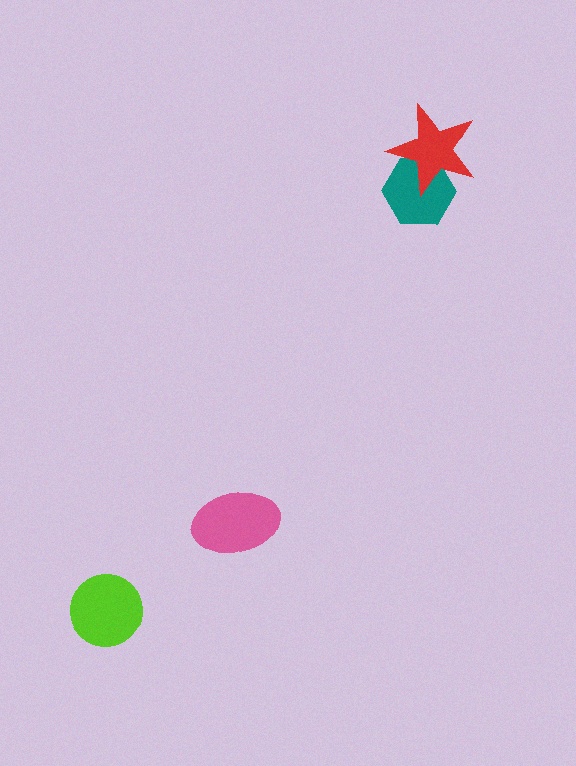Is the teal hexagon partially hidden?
Yes, it is partially covered by another shape.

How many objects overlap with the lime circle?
0 objects overlap with the lime circle.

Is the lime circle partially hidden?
No, no other shape covers it.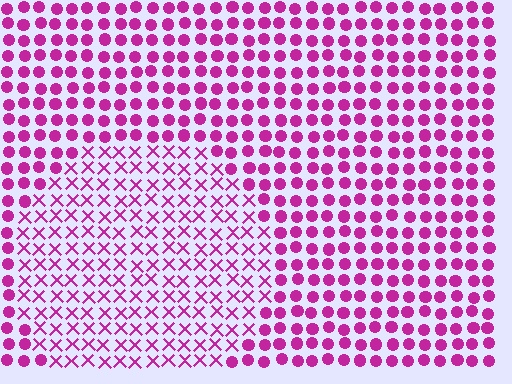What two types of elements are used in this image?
The image uses X marks inside the circle region and circles outside it.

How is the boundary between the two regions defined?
The boundary is defined by a change in element shape: X marks inside vs. circles outside. All elements share the same color and spacing.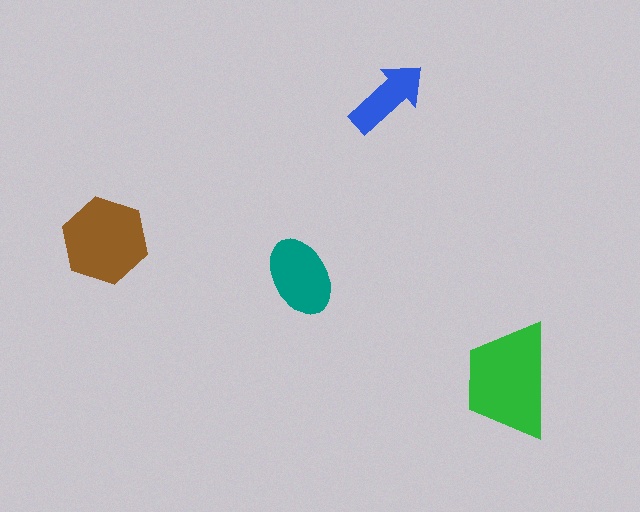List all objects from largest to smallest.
The green trapezoid, the brown hexagon, the teal ellipse, the blue arrow.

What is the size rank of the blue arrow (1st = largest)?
4th.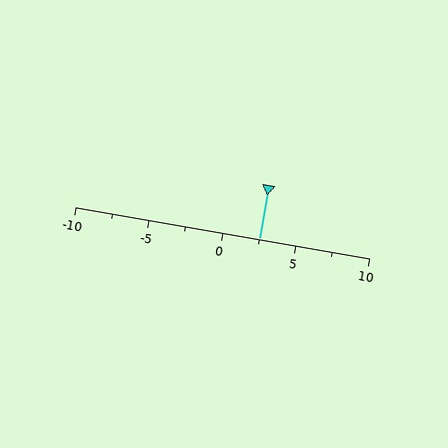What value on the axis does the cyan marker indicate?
The marker indicates approximately 2.5.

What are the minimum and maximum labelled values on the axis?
The axis runs from -10 to 10.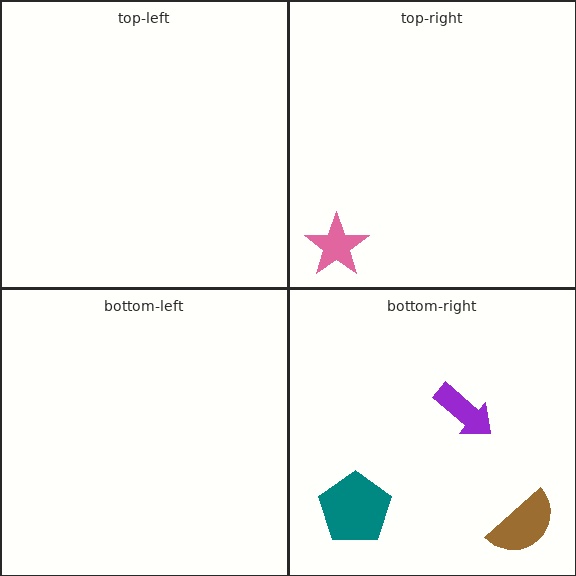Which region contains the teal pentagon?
The bottom-right region.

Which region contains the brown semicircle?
The bottom-right region.